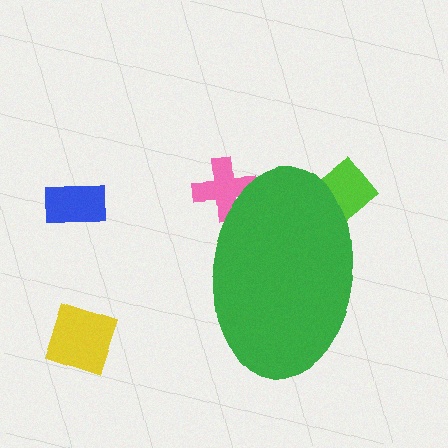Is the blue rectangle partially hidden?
No, the blue rectangle is fully visible.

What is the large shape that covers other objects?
A green ellipse.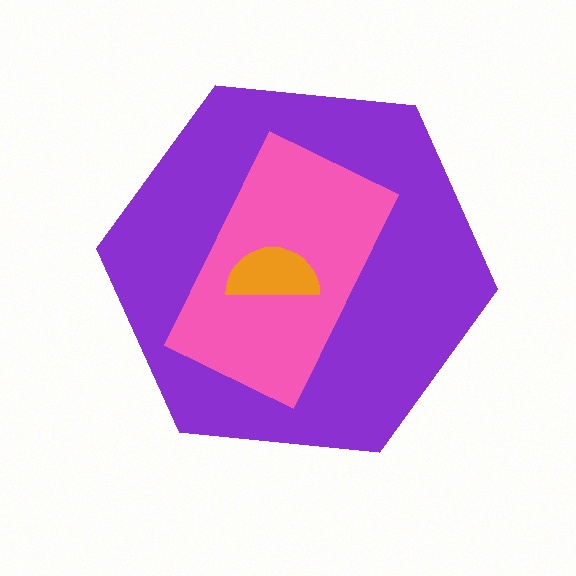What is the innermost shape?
The orange semicircle.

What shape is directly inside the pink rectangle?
The orange semicircle.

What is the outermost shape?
The purple hexagon.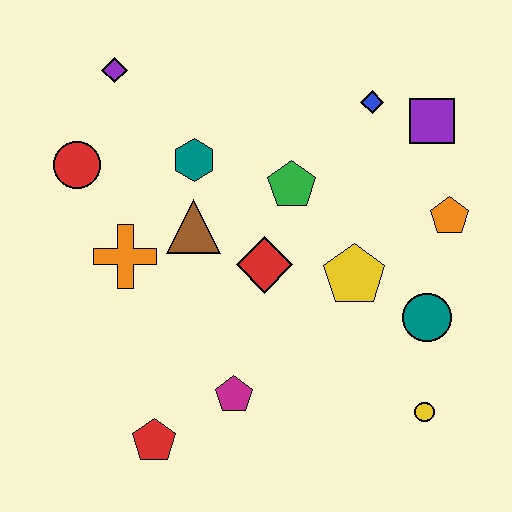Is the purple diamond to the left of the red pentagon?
Yes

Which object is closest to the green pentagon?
The red diamond is closest to the green pentagon.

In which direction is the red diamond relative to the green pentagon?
The red diamond is below the green pentagon.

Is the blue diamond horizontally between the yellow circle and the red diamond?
Yes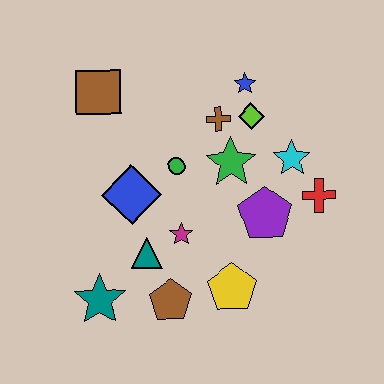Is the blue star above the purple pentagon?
Yes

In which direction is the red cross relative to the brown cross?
The red cross is to the right of the brown cross.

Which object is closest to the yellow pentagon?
The brown pentagon is closest to the yellow pentagon.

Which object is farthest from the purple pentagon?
The brown square is farthest from the purple pentagon.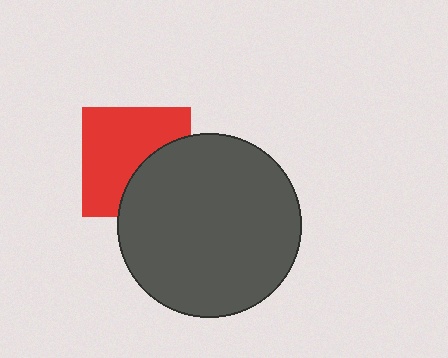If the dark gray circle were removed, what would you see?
You would see the complete red square.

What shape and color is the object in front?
The object in front is a dark gray circle.